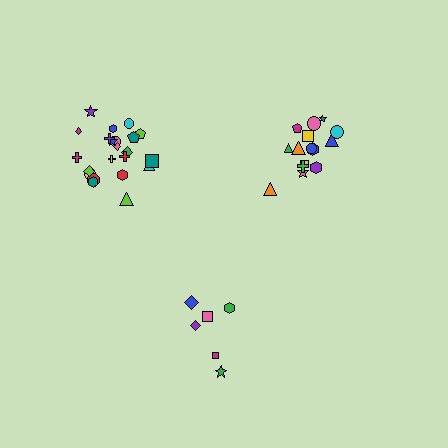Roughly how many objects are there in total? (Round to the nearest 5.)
Roughly 45 objects in total.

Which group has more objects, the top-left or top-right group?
The top-left group.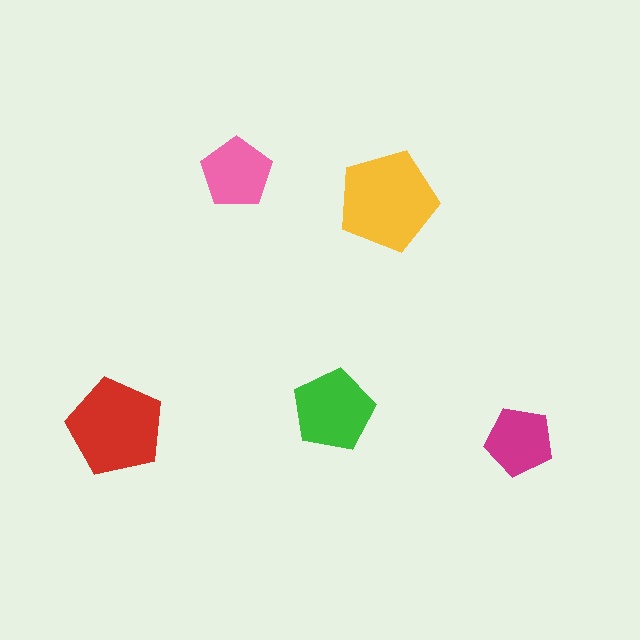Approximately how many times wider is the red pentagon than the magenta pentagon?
About 1.5 times wider.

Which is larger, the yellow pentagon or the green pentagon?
The yellow one.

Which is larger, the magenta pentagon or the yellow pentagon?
The yellow one.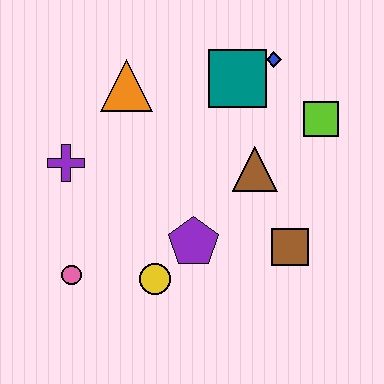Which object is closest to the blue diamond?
The teal square is closest to the blue diamond.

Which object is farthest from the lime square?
The pink circle is farthest from the lime square.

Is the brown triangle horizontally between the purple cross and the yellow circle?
No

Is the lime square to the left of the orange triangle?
No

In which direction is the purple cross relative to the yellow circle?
The purple cross is above the yellow circle.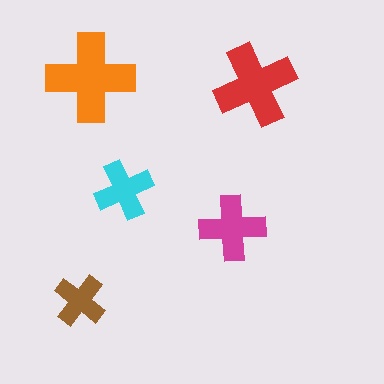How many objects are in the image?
There are 5 objects in the image.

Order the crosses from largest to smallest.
the orange one, the red one, the magenta one, the cyan one, the brown one.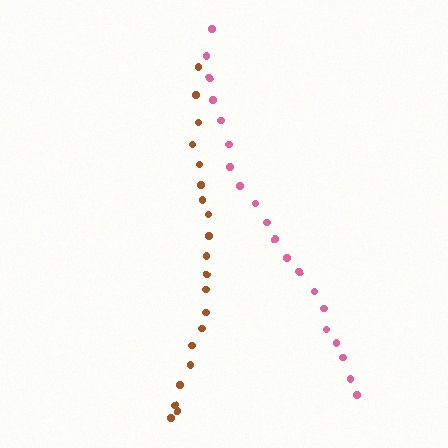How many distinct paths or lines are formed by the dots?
There are 2 distinct paths.